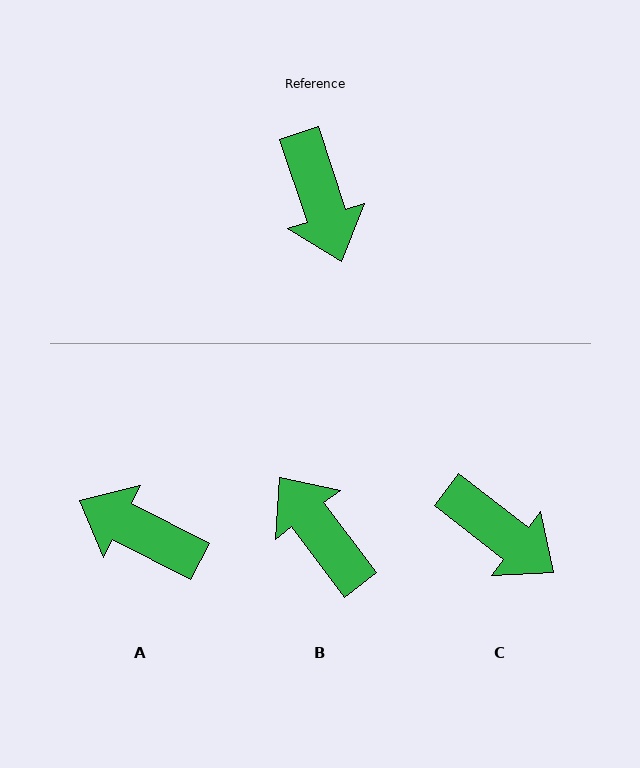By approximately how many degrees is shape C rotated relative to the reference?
Approximately 34 degrees counter-clockwise.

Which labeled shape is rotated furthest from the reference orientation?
B, about 161 degrees away.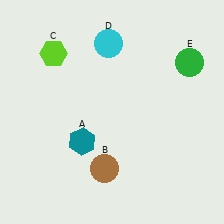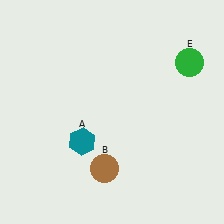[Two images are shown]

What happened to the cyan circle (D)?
The cyan circle (D) was removed in Image 2. It was in the top-left area of Image 1.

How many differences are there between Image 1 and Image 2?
There are 2 differences between the two images.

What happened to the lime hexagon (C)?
The lime hexagon (C) was removed in Image 2. It was in the top-left area of Image 1.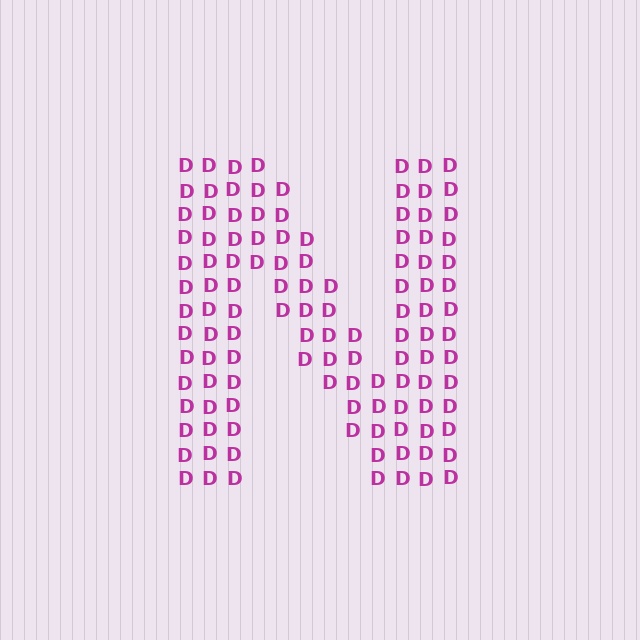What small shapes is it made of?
It is made of small letter D's.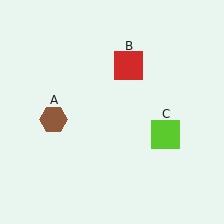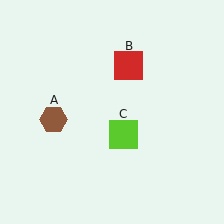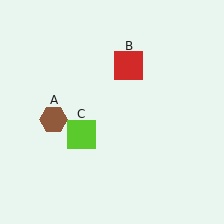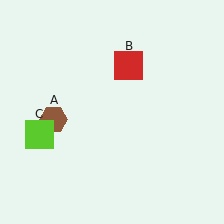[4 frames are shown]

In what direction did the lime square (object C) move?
The lime square (object C) moved left.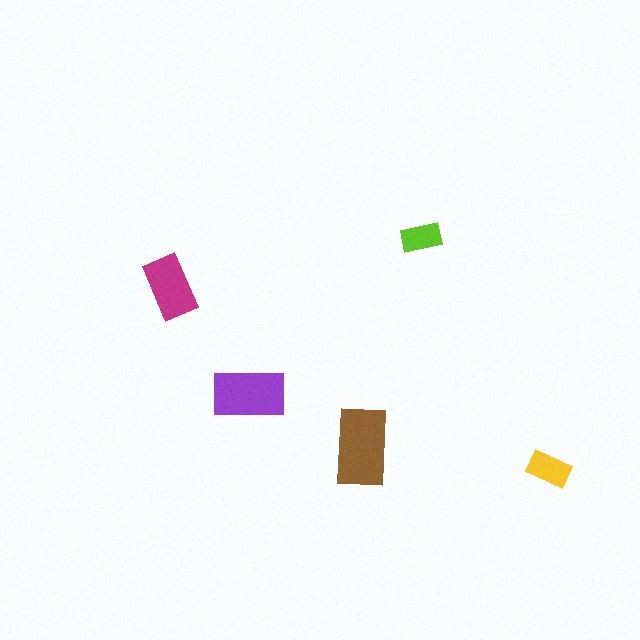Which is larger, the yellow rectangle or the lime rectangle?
The yellow one.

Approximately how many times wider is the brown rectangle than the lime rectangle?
About 2 times wider.